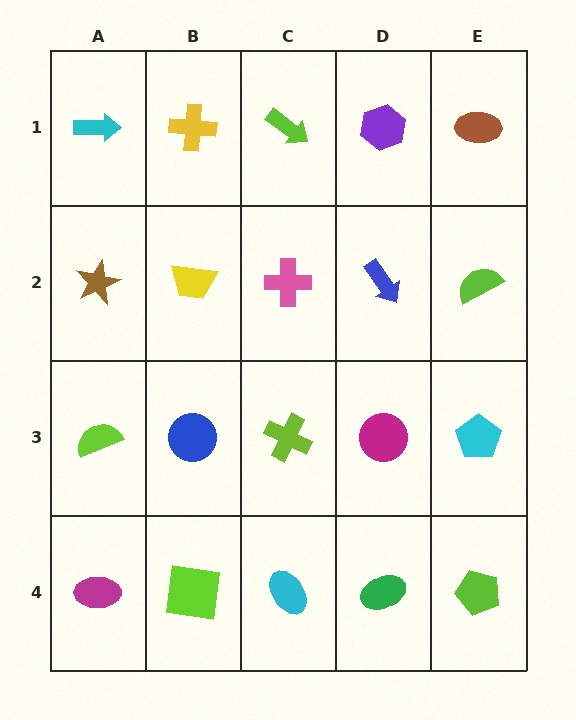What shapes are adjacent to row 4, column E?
A cyan pentagon (row 3, column E), a green ellipse (row 4, column D).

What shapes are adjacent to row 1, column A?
A brown star (row 2, column A), a yellow cross (row 1, column B).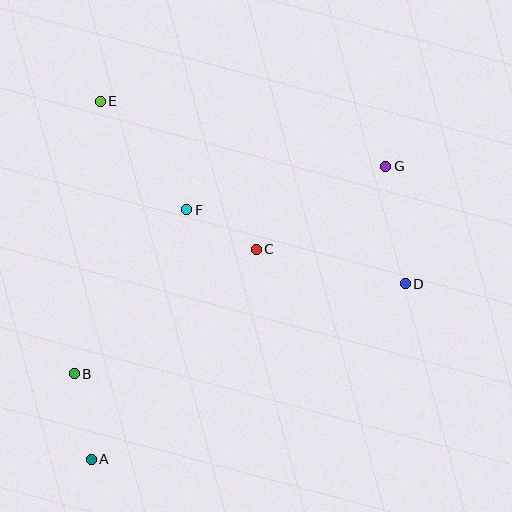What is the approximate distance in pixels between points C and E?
The distance between C and E is approximately 215 pixels.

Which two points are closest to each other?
Points C and F are closest to each other.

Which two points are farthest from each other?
Points A and G are farthest from each other.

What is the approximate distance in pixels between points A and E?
The distance between A and E is approximately 358 pixels.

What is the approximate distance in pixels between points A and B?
The distance between A and B is approximately 87 pixels.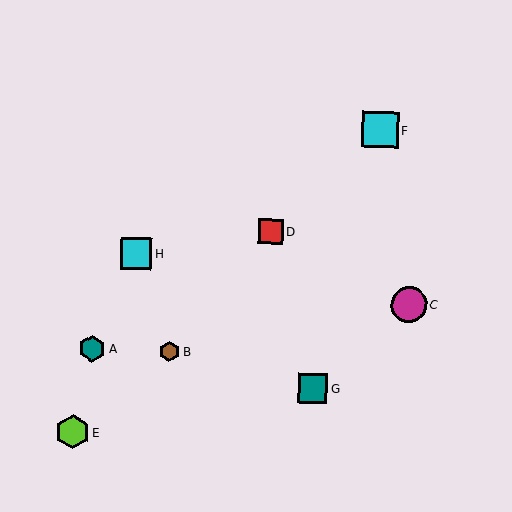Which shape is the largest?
The cyan square (labeled F) is the largest.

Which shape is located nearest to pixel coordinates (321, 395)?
The teal square (labeled G) at (312, 388) is nearest to that location.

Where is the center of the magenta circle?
The center of the magenta circle is at (409, 305).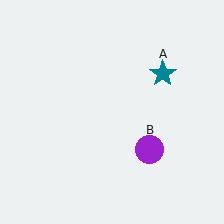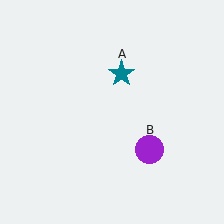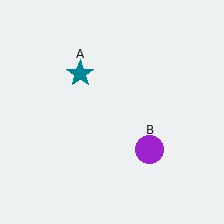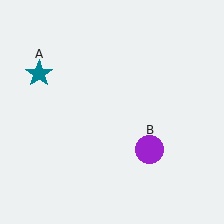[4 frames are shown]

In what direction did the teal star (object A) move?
The teal star (object A) moved left.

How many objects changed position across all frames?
1 object changed position: teal star (object A).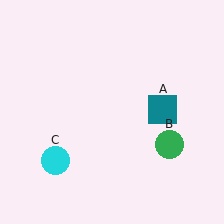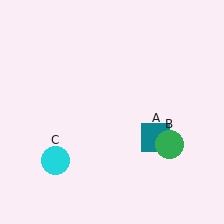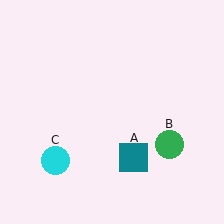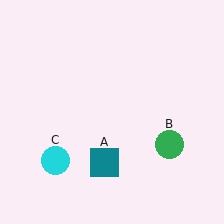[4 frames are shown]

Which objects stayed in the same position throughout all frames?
Green circle (object B) and cyan circle (object C) remained stationary.